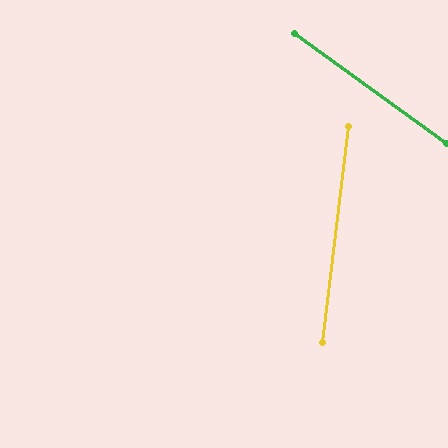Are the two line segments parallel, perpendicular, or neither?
Neither parallel nor perpendicular — they differ by about 61°.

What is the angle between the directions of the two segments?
Approximately 61 degrees.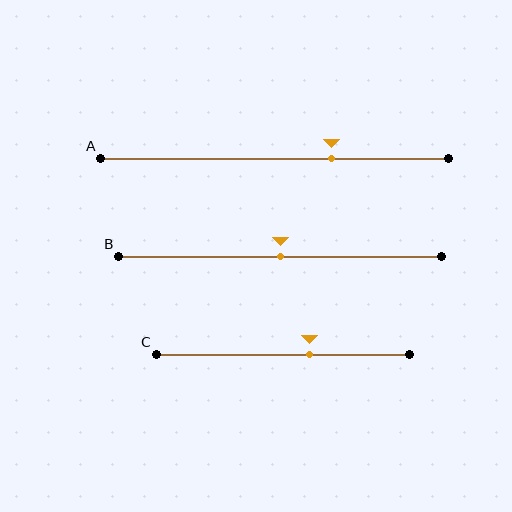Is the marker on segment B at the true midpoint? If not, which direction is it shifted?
Yes, the marker on segment B is at the true midpoint.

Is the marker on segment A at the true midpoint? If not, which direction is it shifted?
No, the marker on segment A is shifted to the right by about 16% of the segment length.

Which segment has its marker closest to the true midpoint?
Segment B has its marker closest to the true midpoint.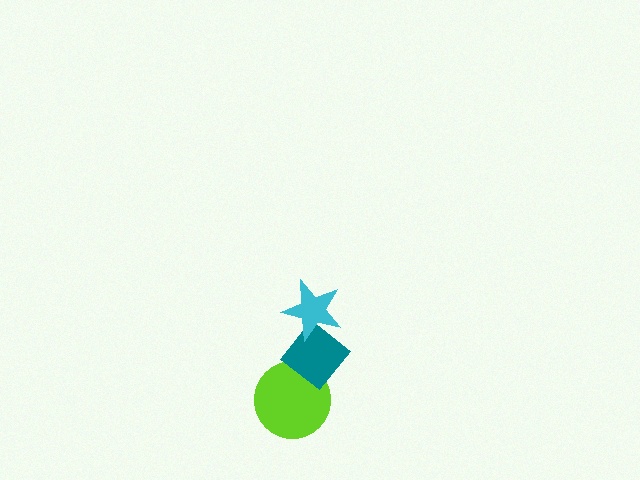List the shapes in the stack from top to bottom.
From top to bottom: the cyan star, the teal diamond, the lime circle.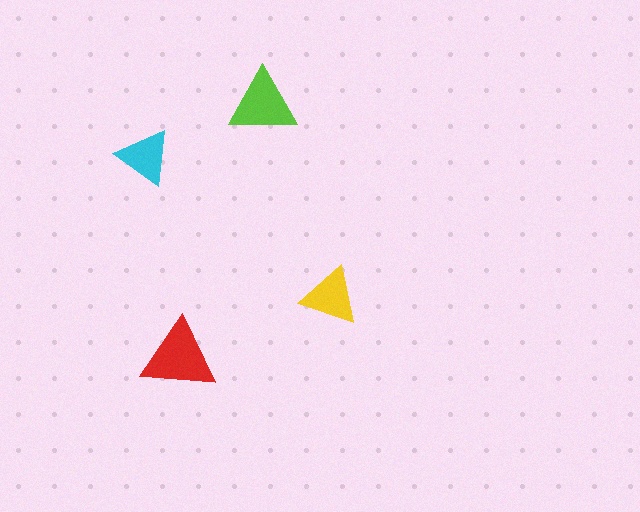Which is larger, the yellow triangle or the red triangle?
The red one.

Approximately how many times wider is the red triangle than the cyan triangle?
About 1.5 times wider.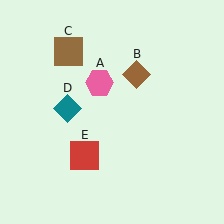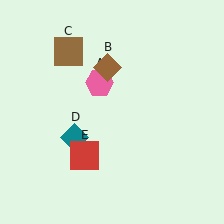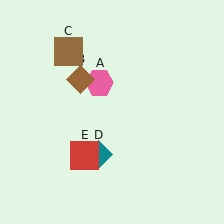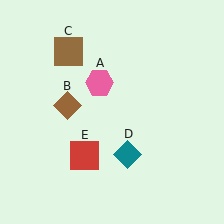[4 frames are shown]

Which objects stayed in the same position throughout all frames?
Pink hexagon (object A) and brown square (object C) and red square (object E) remained stationary.